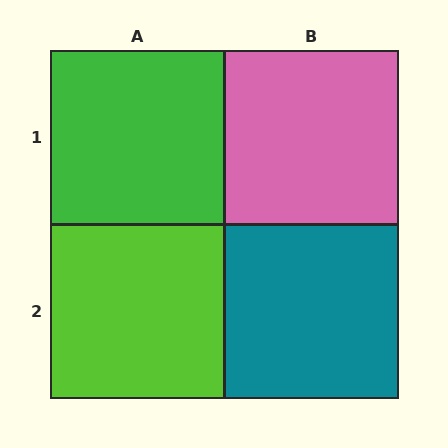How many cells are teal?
1 cell is teal.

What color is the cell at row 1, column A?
Green.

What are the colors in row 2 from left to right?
Lime, teal.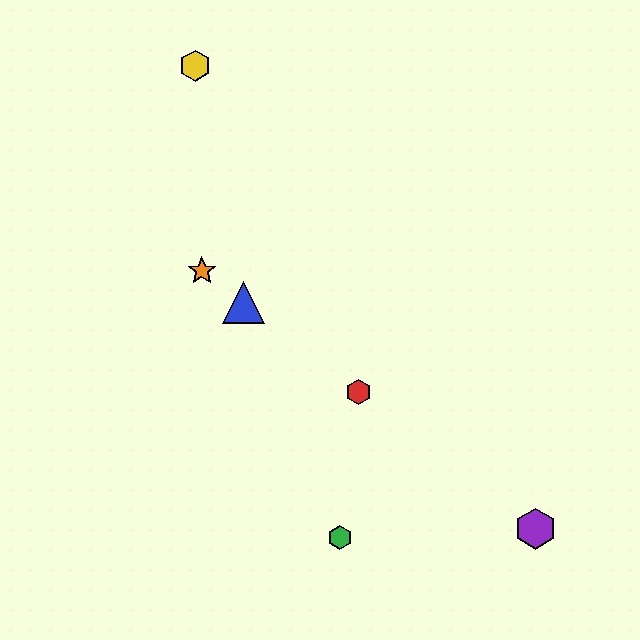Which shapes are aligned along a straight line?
The red hexagon, the blue triangle, the purple hexagon, the orange star are aligned along a straight line.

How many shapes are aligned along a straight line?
4 shapes (the red hexagon, the blue triangle, the purple hexagon, the orange star) are aligned along a straight line.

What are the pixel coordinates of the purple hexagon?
The purple hexagon is at (535, 529).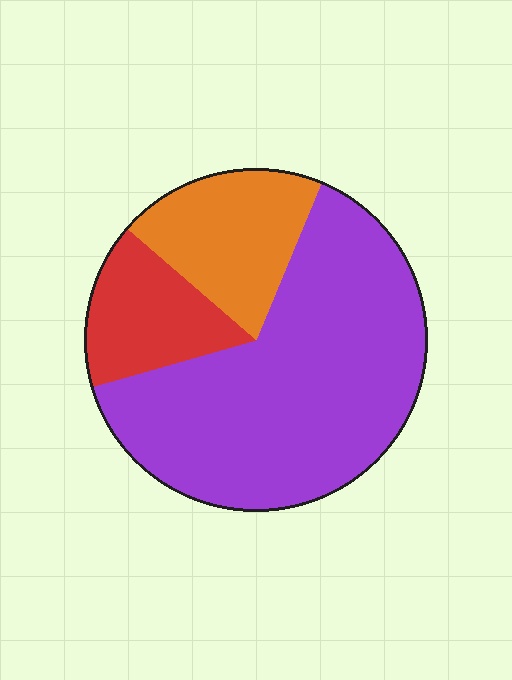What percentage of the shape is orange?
Orange takes up about one fifth (1/5) of the shape.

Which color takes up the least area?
Red, at roughly 15%.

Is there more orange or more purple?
Purple.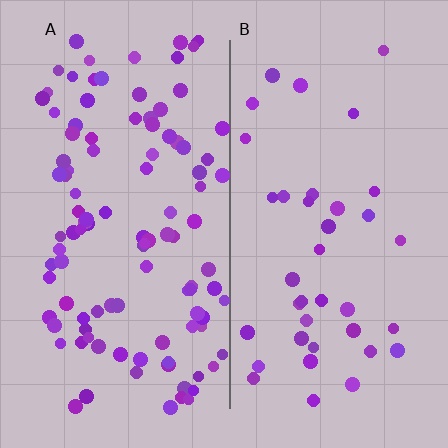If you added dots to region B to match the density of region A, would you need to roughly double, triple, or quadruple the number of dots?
Approximately triple.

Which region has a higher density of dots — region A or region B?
A (the left).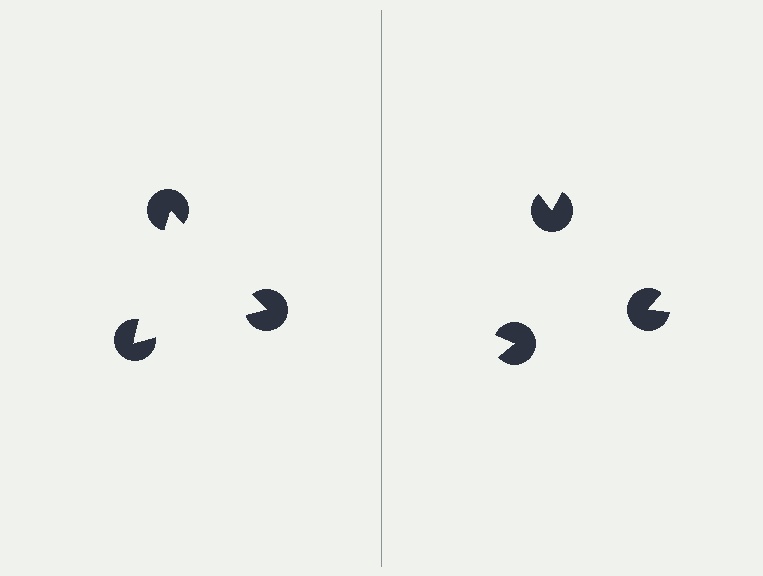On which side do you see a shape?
An illusory triangle appears on the left side. On the right side the wedge cuts are rotated, so no coherent shape forms.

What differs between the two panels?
The pac-man discs are positioned identically on both sides; only the wedge orientations differ. On the left they align to a triangle; on the right they are misaligned.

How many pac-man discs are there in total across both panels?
6 — 3 on each side.